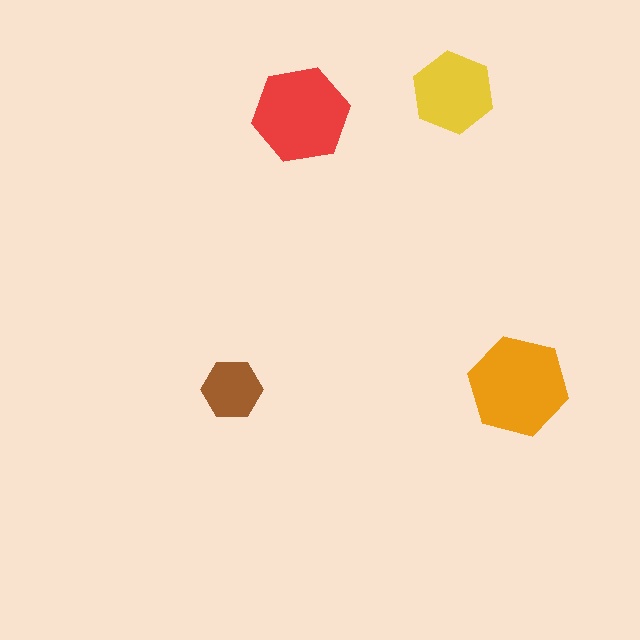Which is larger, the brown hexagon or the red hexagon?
The red one.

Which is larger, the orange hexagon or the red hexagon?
The orange one.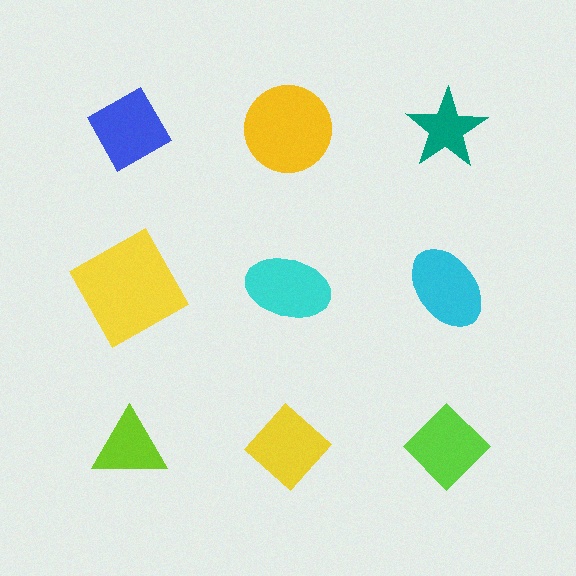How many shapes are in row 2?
3 shapes.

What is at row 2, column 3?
A cyan ellipse.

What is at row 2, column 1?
A yellow square.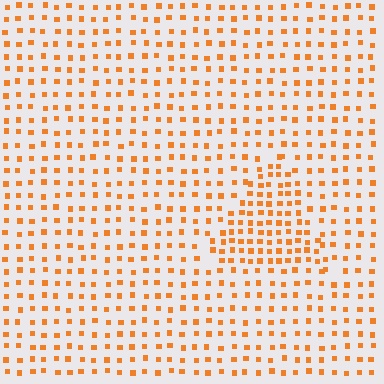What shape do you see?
I see a triangle.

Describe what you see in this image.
The image contains small orange elements arranged at two different densities. A triangle-shaped region is visible where the elements are more densely packed than the surrounding area.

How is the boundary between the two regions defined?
The boundary is defined by a change in element density (approximately 1.8x ratio). All elements are the same color, size, and shape.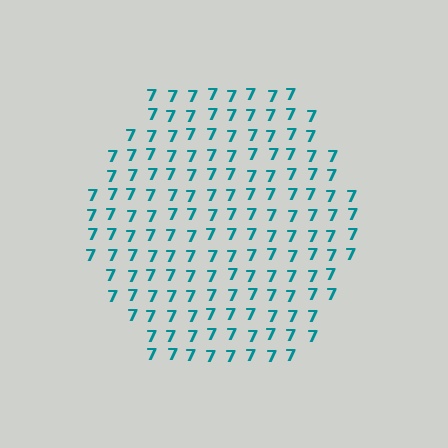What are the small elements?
The small elements are digit 7's.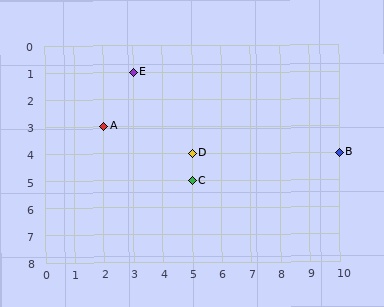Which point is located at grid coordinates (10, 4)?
Point B is at (10, 4).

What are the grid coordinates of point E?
Point E is at grid coordinates (3, 1).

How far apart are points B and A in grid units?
Points B and A are 8 columns and 1 row apart (about 8.1 grid units diagonally).